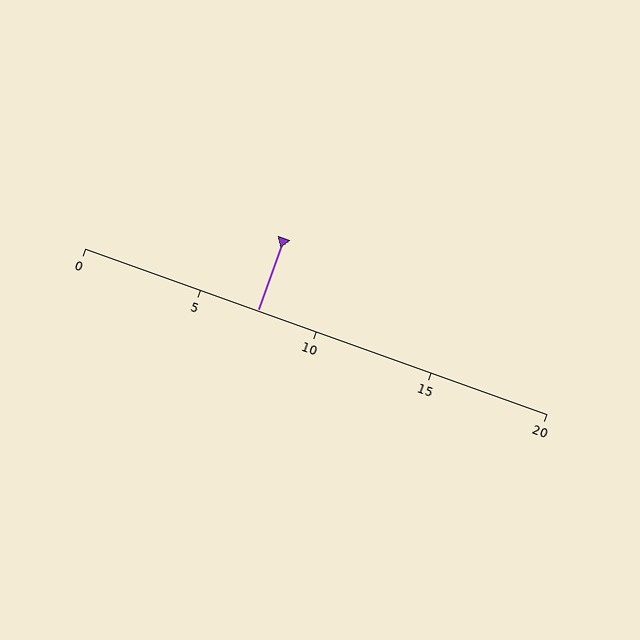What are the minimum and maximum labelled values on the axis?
The axis runs from 0 to 20.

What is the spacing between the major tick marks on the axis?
The major ticks are spaced 5 apart.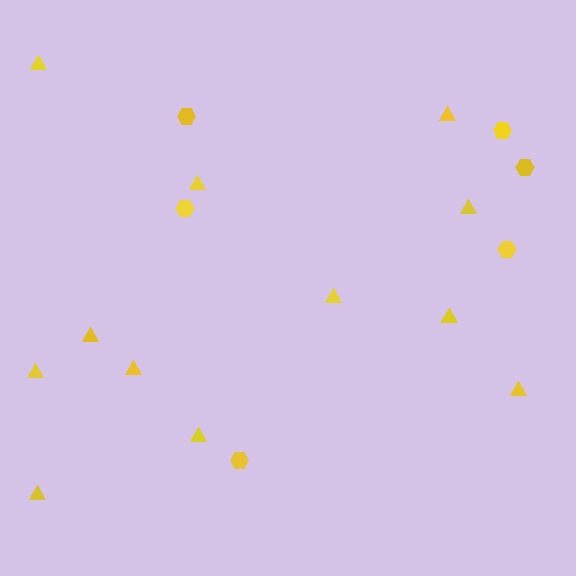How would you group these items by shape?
There are 2 groups: one group of triangles (12) and one group of hexagons (6).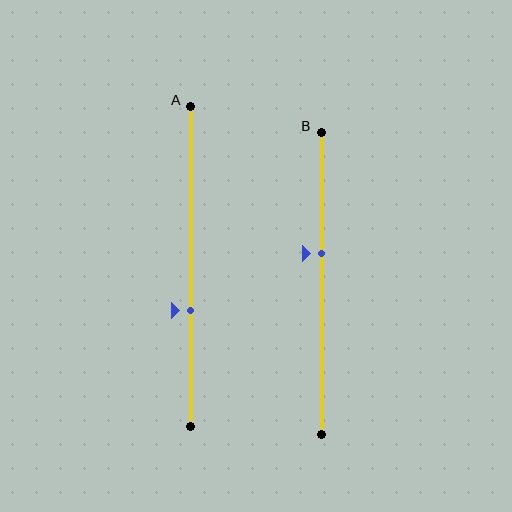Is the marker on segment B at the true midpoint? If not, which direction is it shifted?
No, the marker on segment B is shifted upward by about 10% of the segment length.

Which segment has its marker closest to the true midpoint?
Segment B has its marker closest to the true midpoint.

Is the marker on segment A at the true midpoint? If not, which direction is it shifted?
No, the marker on segment A is shifted downward by about 14% of the segment length.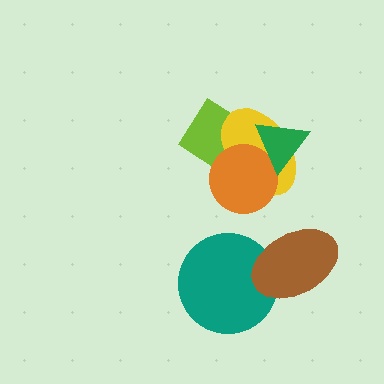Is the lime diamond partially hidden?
Yes, it is partially covered by another shape.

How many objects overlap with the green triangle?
2 objects overlap with the green triangle.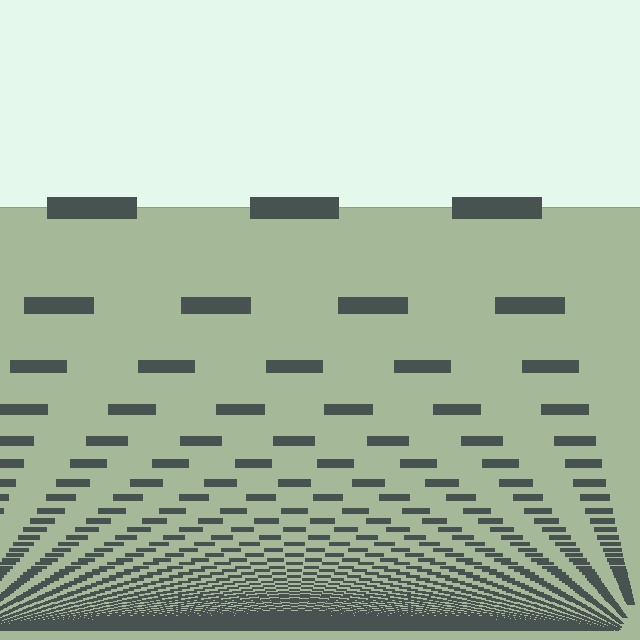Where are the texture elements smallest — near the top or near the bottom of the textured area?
Near the bottom.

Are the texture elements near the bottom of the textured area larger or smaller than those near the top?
Smaller. The gradient is inverted — elements near the bottom are smaller and denser.